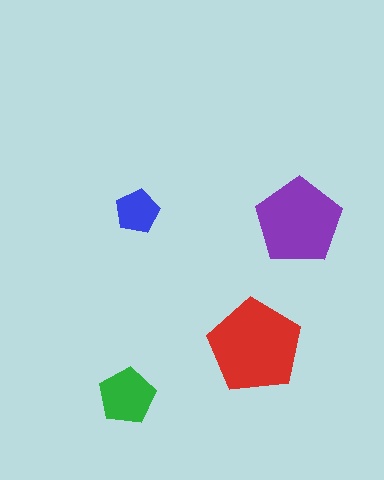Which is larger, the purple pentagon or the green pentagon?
The purple one.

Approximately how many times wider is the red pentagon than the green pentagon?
About 1.5 times wider.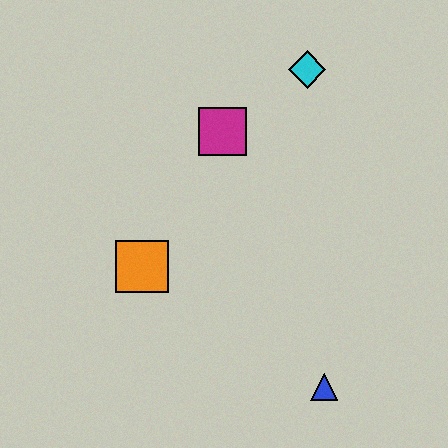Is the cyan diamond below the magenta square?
No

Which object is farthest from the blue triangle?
The cyan diamond is farthest from the blue triangle.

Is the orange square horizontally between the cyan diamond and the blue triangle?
No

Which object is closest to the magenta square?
The cyan diamond is closest to the magenta square.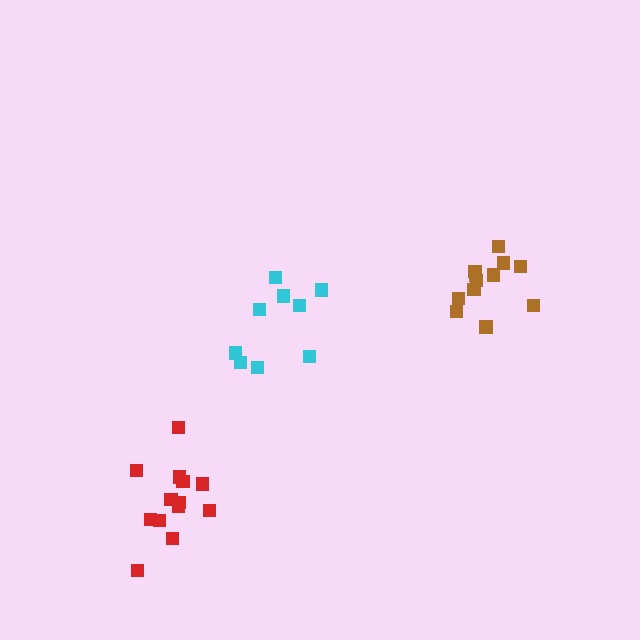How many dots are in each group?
Group 1: 12 dots, Group 2: 13 dots, Group 3: 9 dots (34 total).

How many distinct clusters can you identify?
There are 3 distinct clusters.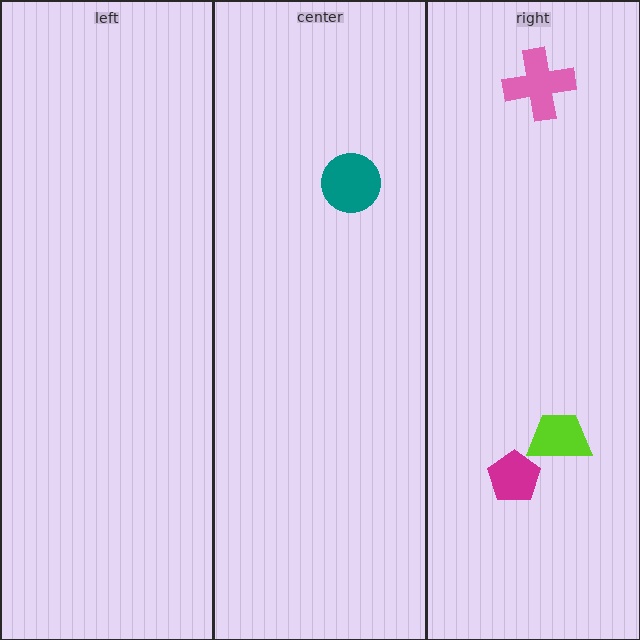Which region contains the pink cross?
The right region.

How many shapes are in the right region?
3.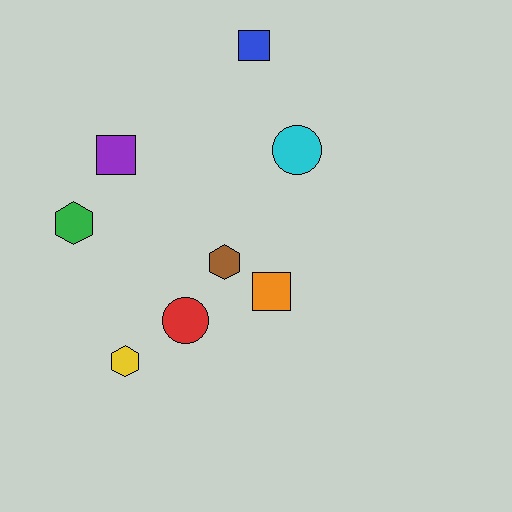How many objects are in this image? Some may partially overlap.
There are 8 objects.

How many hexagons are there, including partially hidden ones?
There are 3 hexagons.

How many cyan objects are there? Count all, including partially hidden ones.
There is 1 cyan object.